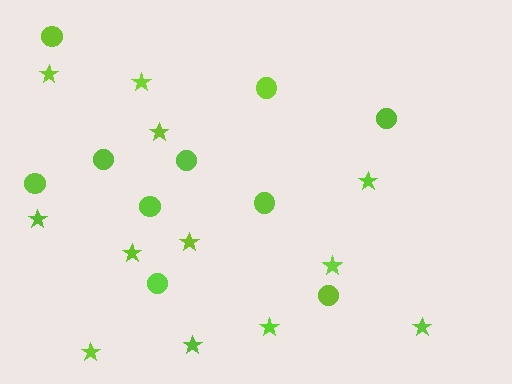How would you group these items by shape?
There are 2 groups: one group of circles (10) and one group of stars (12).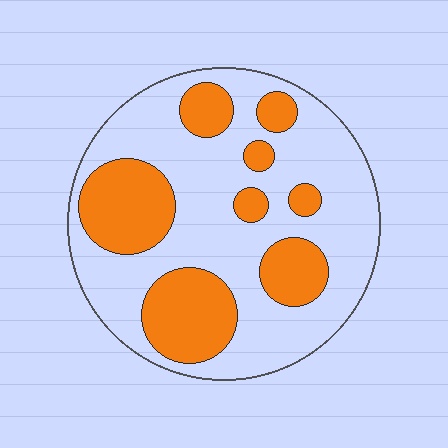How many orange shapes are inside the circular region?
8.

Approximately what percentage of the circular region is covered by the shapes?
Approximately 35%.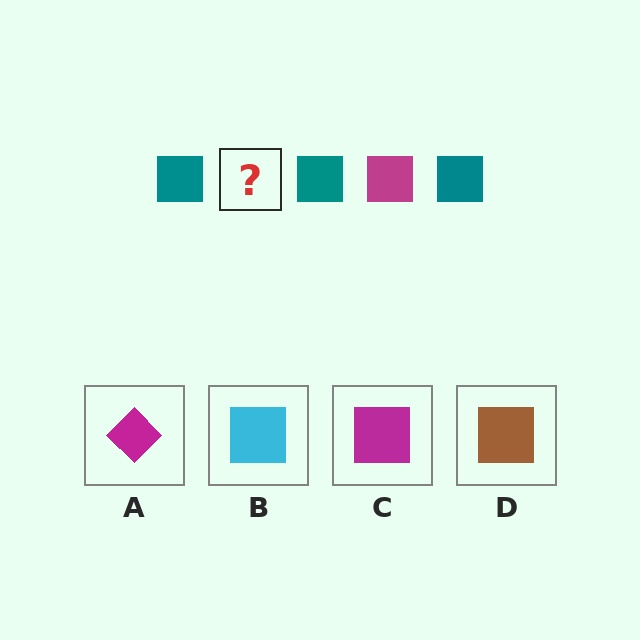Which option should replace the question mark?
Option C.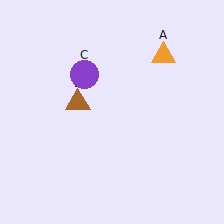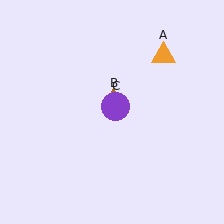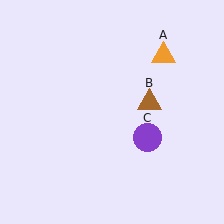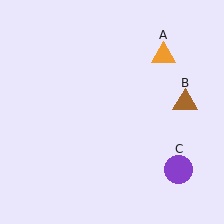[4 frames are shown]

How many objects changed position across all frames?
2 objects changed position: brown triangle (object B), purple circle (object C).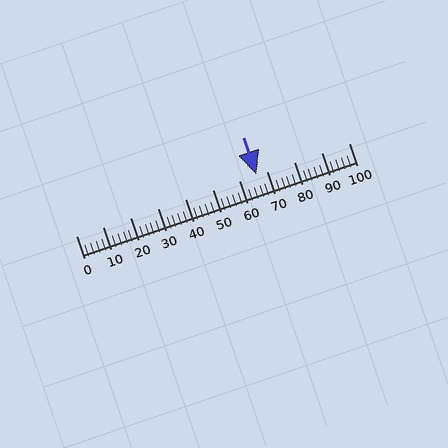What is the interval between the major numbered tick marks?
The major tick marks are spaced 10 units apart.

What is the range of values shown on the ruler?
The ruler shows values from 0 to 100.